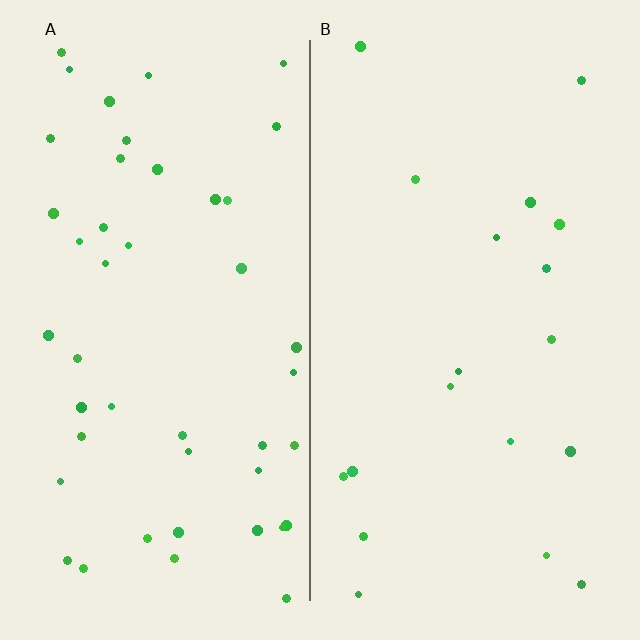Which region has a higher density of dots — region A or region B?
A (the left).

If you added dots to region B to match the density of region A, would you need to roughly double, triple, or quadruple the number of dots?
Approximately double.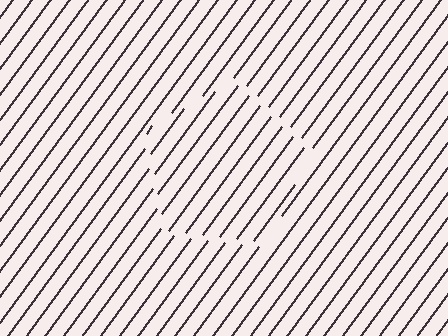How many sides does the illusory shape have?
5 sides — the line-ends trace a pentagon.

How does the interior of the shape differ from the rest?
The interior of the shape contains the same grating, shifted by half a period — the contour is defined by the phase discontinuity where line-ends from the inner and outer gratings abut.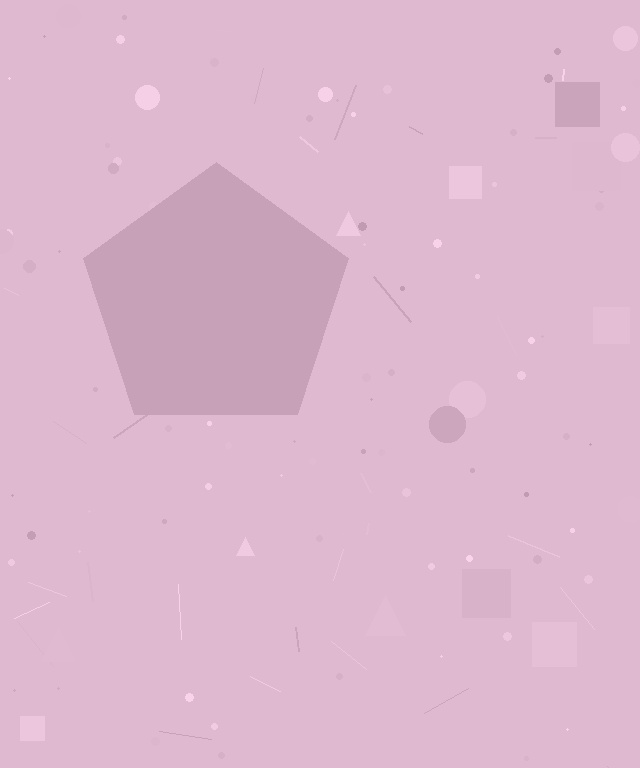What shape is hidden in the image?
A pentagon is hidden in the image.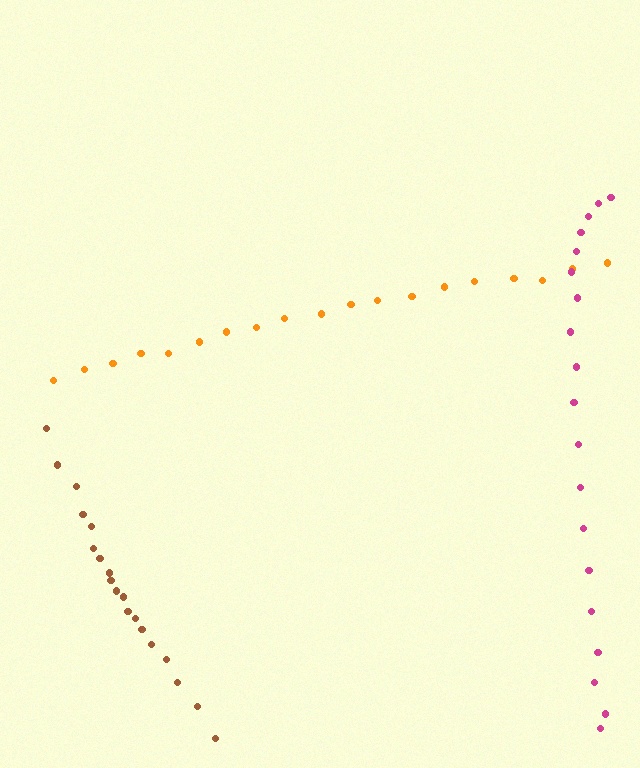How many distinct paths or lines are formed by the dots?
There are 3 distinct paths.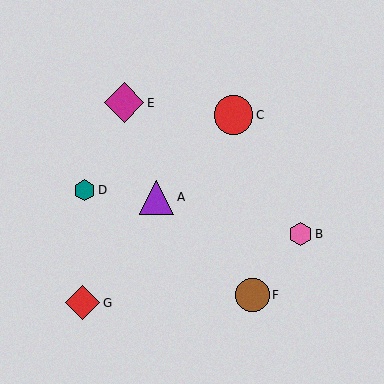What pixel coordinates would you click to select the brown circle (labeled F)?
Click at (252, 295) to select the brown circle F.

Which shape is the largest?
The magenta diamond (labeled E) is the largest.